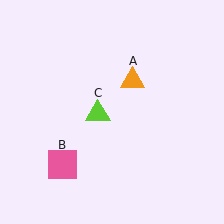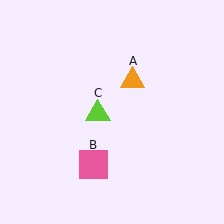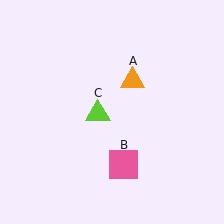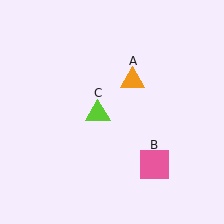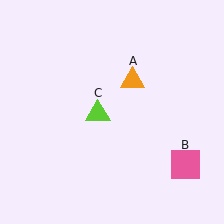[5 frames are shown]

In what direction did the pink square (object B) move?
The pink square (object B) moved right.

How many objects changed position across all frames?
1 object changed position: pink square (object B).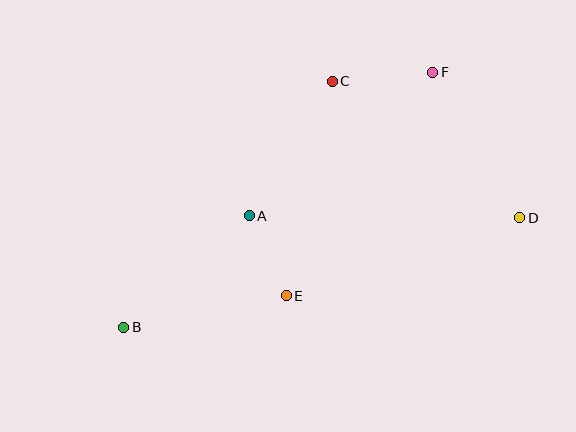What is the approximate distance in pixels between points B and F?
The distance between B and F is approximately 401 pixels.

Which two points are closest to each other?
Points A and E are closest to each other.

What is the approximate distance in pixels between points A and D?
The distance between A and D is approximately 270 pixels.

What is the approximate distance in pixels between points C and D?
The distance between C and D is approximately 232 pixels.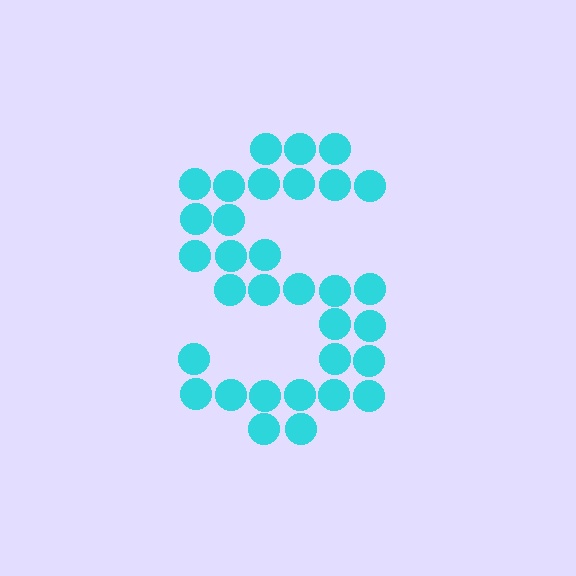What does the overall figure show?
The overall figure shows the letter S.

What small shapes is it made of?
It is made of small circles.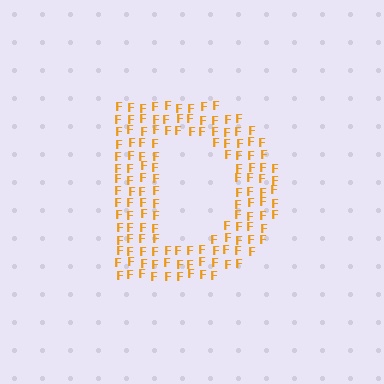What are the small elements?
The small elements are letter F's.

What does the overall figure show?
The overall figure shows the letter D.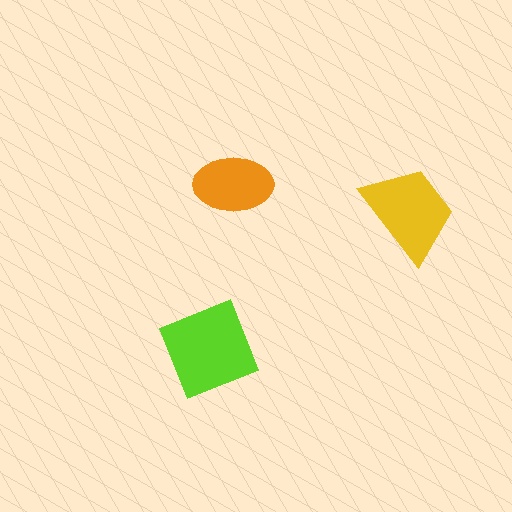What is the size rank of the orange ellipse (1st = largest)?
3rd.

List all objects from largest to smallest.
The lime diamond, the yellow trapezoid, the orange ellipse.